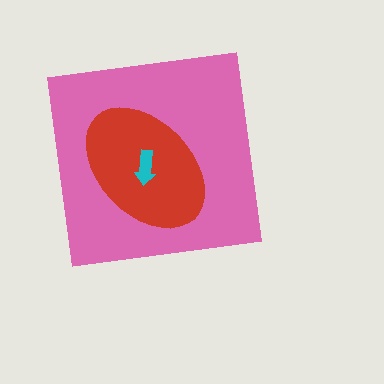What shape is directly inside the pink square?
The red ellipse.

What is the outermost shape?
The pink square.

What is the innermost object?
The cyan arrow.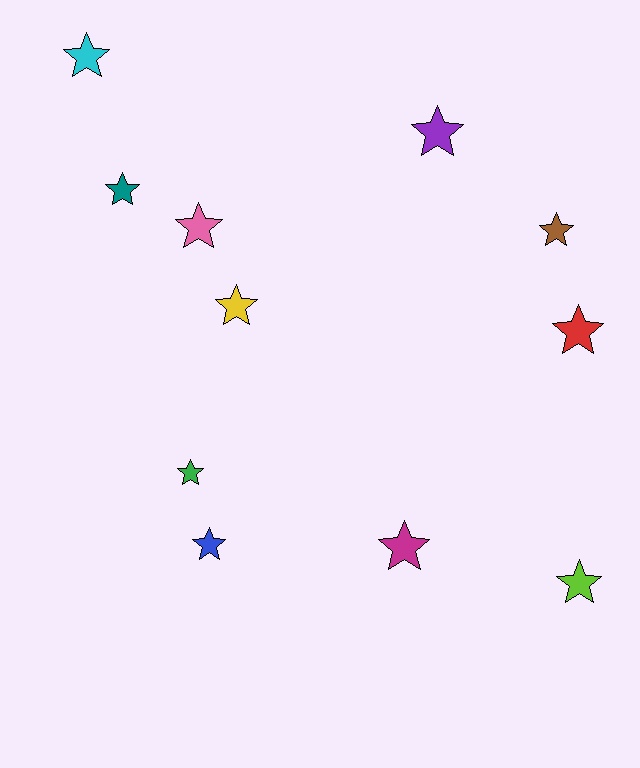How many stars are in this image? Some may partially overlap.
There are 11 stars.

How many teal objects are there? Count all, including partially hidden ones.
There is 1 teal object.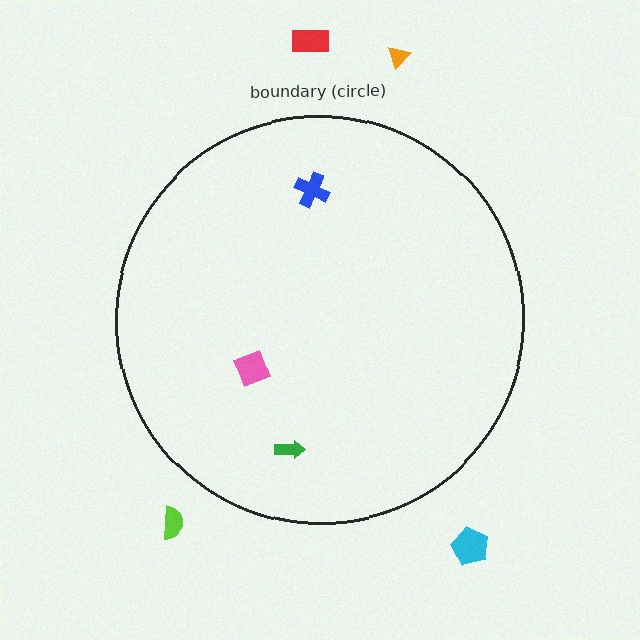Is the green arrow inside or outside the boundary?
Inside.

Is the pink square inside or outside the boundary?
Inside.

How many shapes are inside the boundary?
3 inside, 4 outside.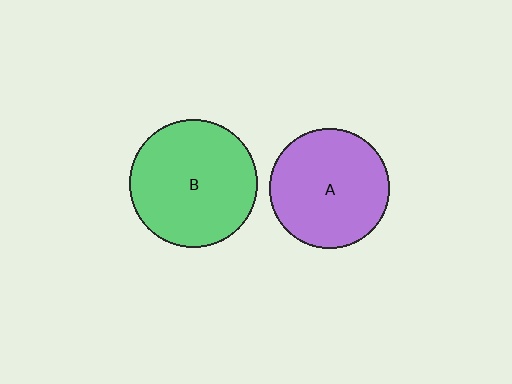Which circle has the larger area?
Circle B (green).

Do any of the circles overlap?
No, none of the circles overlap.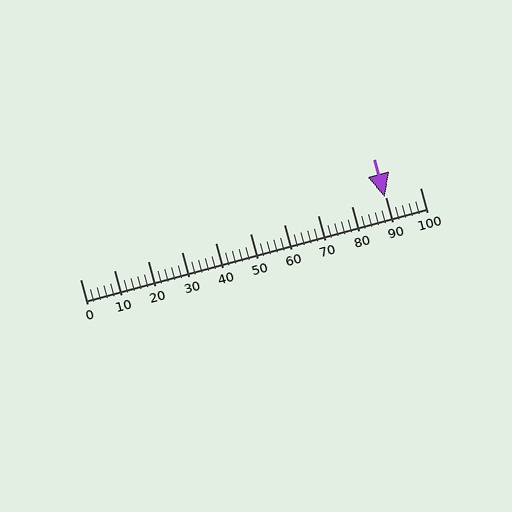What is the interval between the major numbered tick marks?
The major tick marks are spaced 10 units apart.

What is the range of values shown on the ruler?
The ruler shows values from 0 to 100.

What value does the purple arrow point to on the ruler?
The purple arrow points to approximately 90.